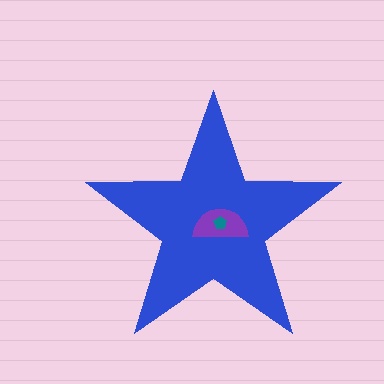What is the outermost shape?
The blue star.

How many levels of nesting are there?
3.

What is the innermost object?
The teal pentagon.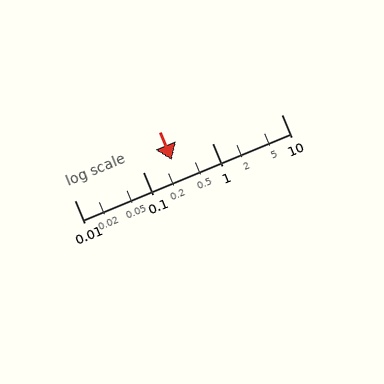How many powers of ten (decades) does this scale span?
The scale spans 3 decades, from 0.01 to 10.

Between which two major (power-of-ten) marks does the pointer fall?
The pointer is between 0.1 and 1.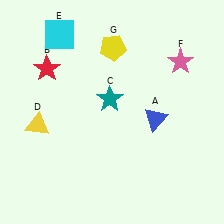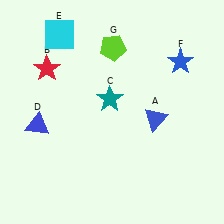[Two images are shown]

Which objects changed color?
D changed from yellow to blue. F changed from pink to blue. G changed from yellow to lime.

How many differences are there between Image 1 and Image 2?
There are 3 differences between the two images.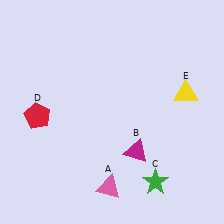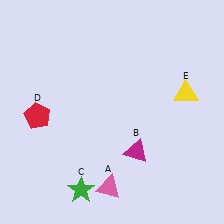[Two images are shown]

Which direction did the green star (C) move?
The green star (C) moved left.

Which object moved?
The green star (C) moved left.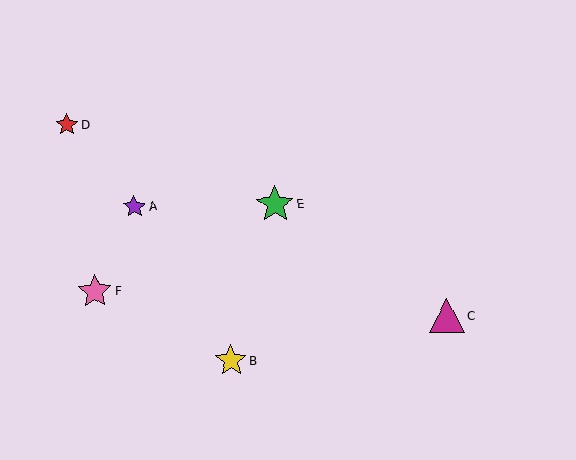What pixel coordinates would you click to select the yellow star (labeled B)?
Click at (231, 361) to select the yellow star B.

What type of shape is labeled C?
Shape C is a magenta triangle.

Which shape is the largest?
The green star (labeled E) is the largest.